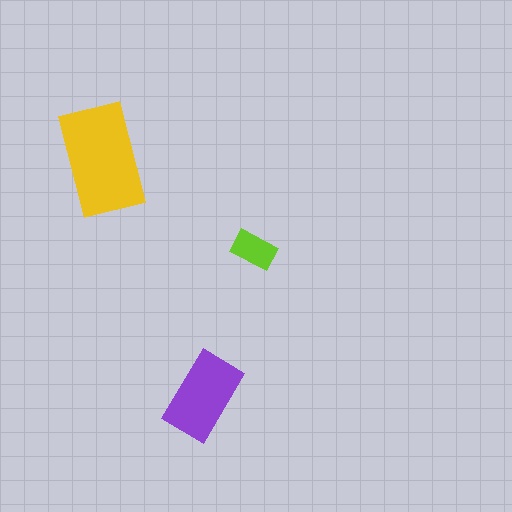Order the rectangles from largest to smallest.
the yellow one, the purple one, the lime one.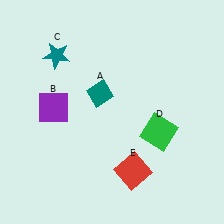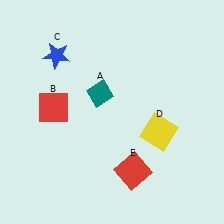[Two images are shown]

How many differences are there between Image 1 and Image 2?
There are 3 differences between the two images.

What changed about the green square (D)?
In Image 1, D is green. In Image 2, it changed to yellow.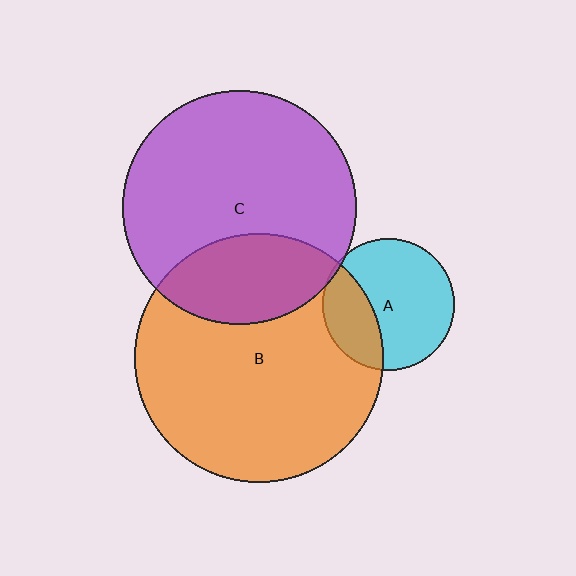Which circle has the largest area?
Circle B (orange).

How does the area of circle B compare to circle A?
Approximately 3.6 times.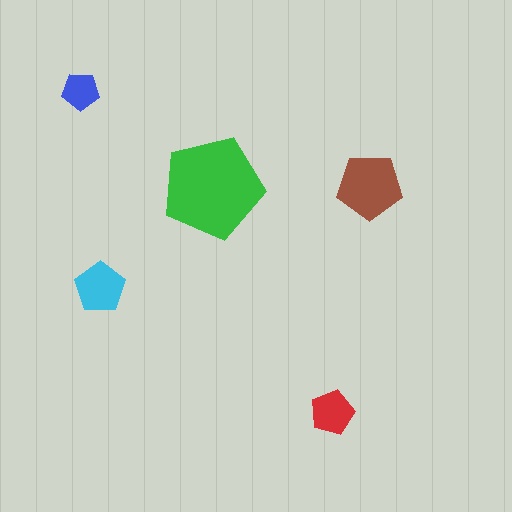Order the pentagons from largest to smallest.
the green one, the brown one, the cyan one, the red one, the blue one.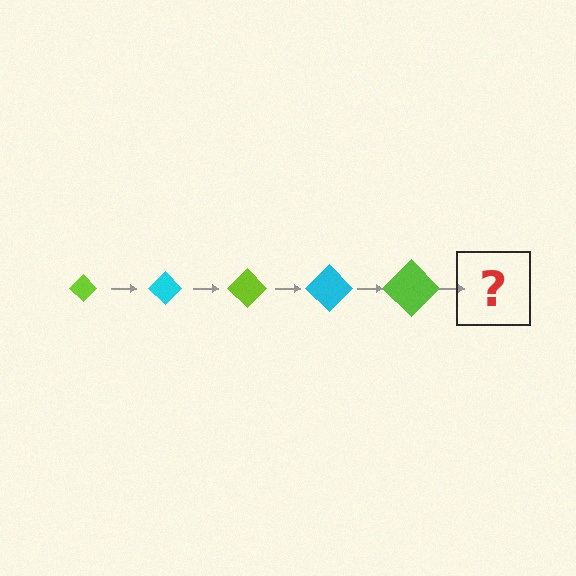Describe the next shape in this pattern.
It should be a cyan diamond, larger than the previous one.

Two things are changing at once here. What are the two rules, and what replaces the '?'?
The two rules are that the diamond grows larger each step and the color cycles through lime and cyan. The '?' should be a cyan diamond, larger than the previous one.